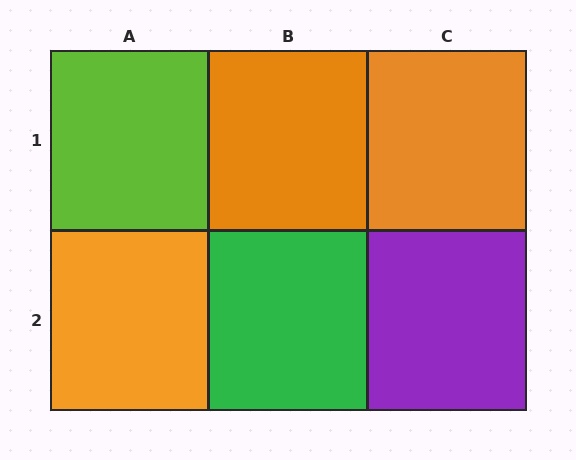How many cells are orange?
3 cells are orange.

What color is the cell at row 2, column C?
Purple.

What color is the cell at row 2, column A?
Orange.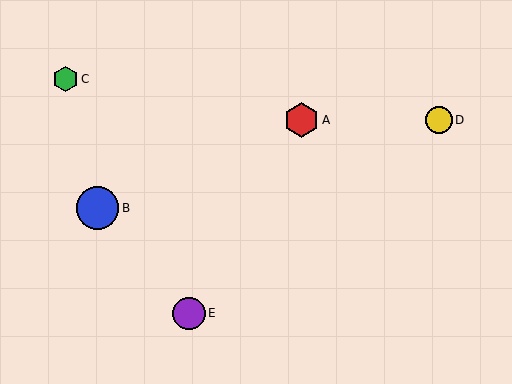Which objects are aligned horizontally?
Objects A, D are aligned horizontally.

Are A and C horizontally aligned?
No, A is at y≈120 and C is at y≈79.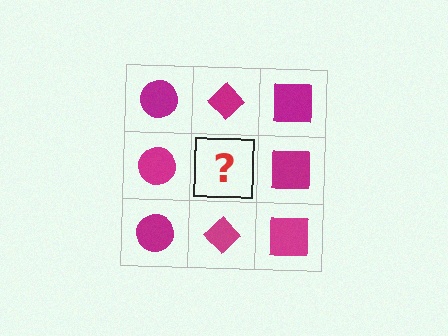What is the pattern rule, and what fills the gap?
The rule is that each column has a consistent shape. The gap should be filled with a magenta diamond.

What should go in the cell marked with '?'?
The missing cell should contain a magenta diamond.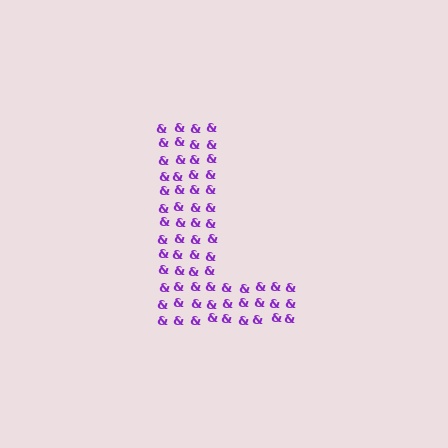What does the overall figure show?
The overall figure shows the letter L.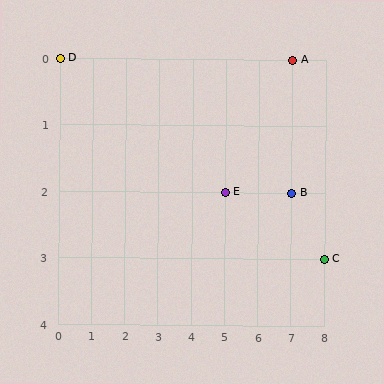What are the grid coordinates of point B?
Point B is at grid coordinates (7, 2).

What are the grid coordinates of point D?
Point D is at grid coordinates (0, 0).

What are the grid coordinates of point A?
Point A is at grid coordinates (7, 0).